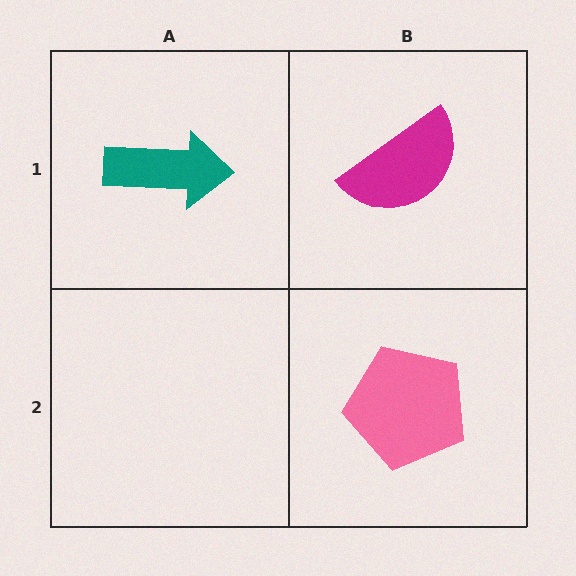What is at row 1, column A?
A teal arrow.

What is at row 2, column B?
A pink pentagon.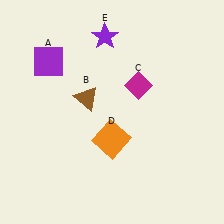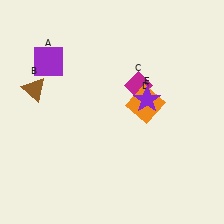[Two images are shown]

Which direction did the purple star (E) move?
The purple star (E) moved down.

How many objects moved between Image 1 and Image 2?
3 objects moved between the two images.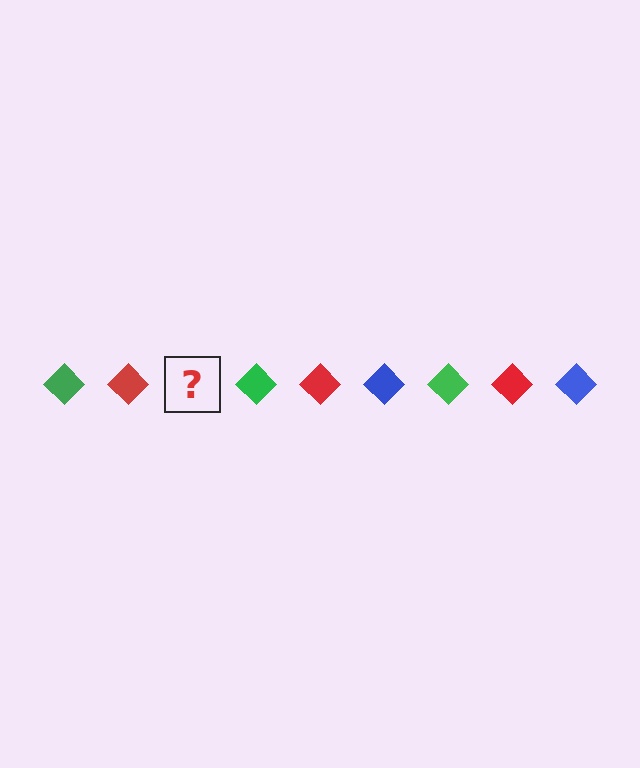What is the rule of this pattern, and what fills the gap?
The rule is that the pattern cycles through green, red, blue diamonds. The gap should be filled with a blue diamond.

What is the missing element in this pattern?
The missing element is a blue diamond.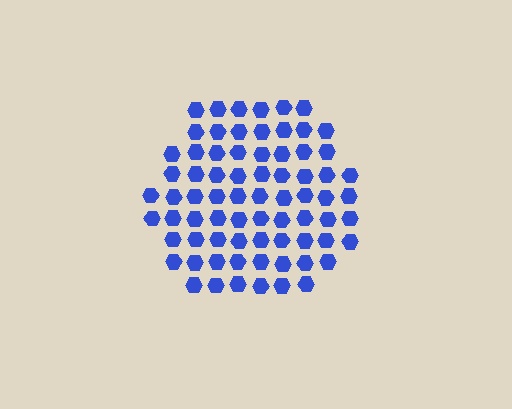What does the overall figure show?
The overall figure shows a hexagon.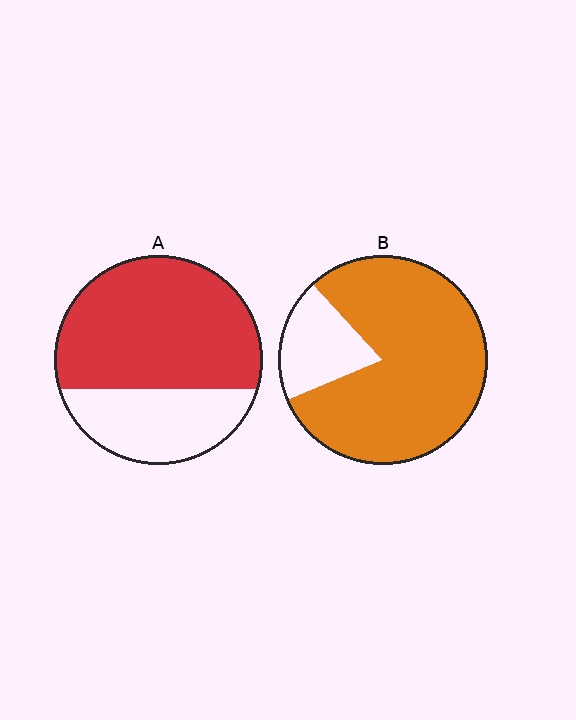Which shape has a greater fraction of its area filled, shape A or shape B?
Shape B.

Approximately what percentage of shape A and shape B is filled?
A is approximately 65% and B is approximately 80%.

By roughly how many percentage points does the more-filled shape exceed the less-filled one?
By roughly 15 percentage points (B over A).